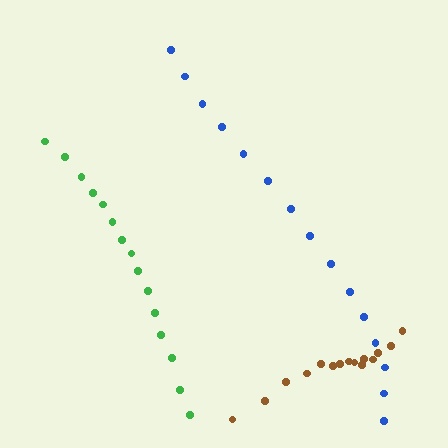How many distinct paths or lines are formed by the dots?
There are 3 distinct paths.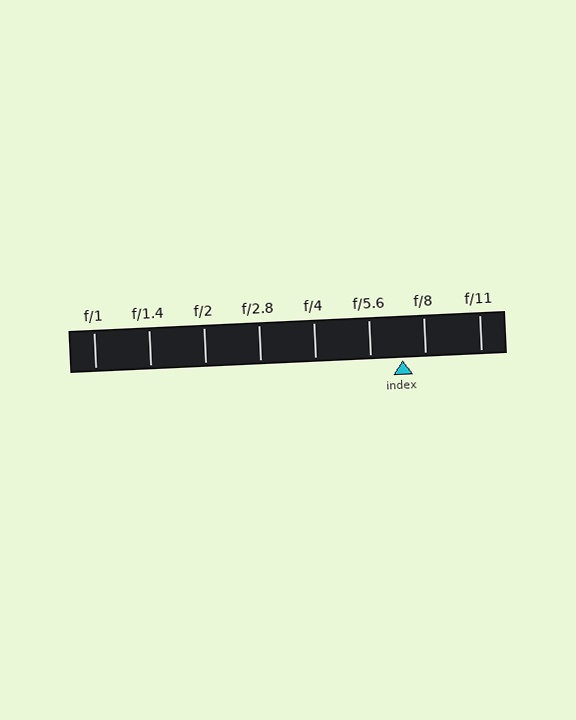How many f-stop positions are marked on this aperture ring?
There are 8 f-stop positions marked.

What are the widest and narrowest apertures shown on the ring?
The widest aperture shown is f/1 and the narrowest is f/11.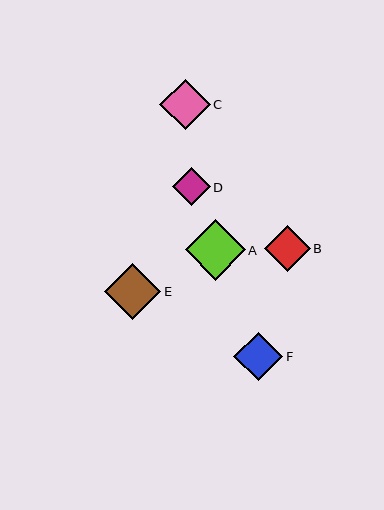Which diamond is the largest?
Diamond A is the largest with a size of approximately 60 pixels.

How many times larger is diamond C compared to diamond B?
Diamond C is approximately 1.1 times the size of diamond B.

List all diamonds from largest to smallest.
From largest to smallest: A, E, C, F, B, D.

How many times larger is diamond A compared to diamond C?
Diamond A is approximately 1.2 times the size of diamond C.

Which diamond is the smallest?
Diamond D is the smallest with a size of approximately 38 pixels.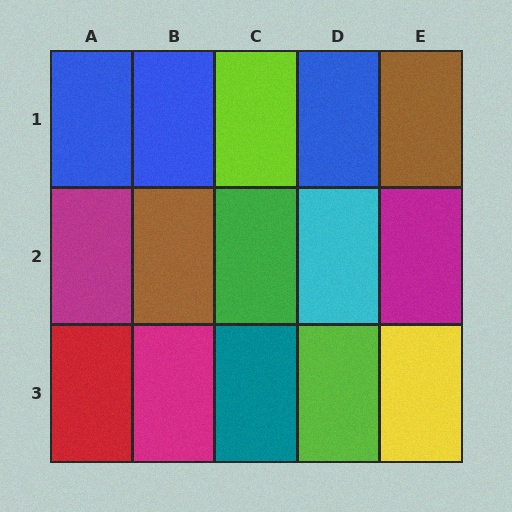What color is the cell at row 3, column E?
Yellow.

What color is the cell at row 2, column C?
Green.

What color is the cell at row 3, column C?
Teal.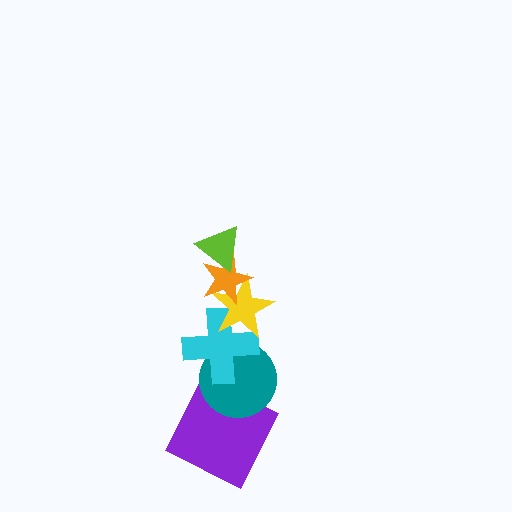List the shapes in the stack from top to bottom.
From top to bottom: the lime triangle, the orange star, the yellow star, the cyan cross, the teal circle, the purple square.